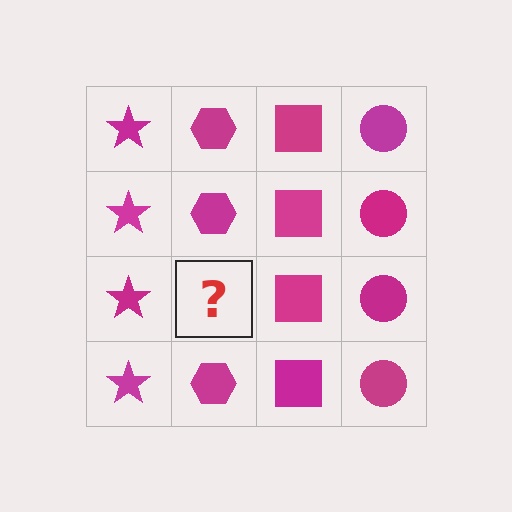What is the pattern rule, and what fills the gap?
The rule is that each column has a consistent shape. The gap should be filled with a magenta hexagon.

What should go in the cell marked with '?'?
The missing cell should contain a magenta hexagon.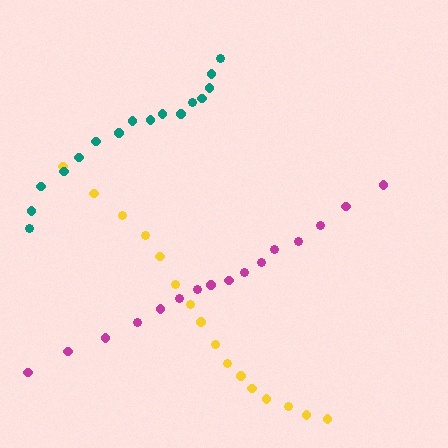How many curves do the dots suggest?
There are 3 distinct paths.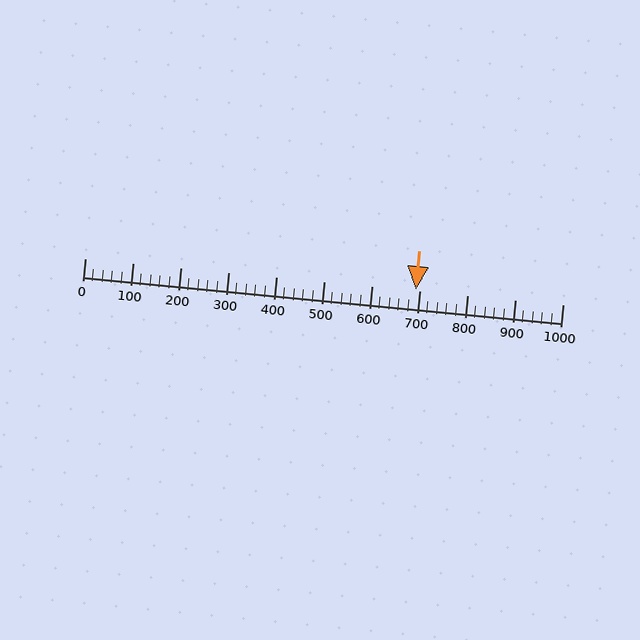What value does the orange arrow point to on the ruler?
The orange arrow points to approximately 692.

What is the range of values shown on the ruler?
The ruler shows values from 0 to 1000.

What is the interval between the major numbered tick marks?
The major tick marks are spaced 100 units apart.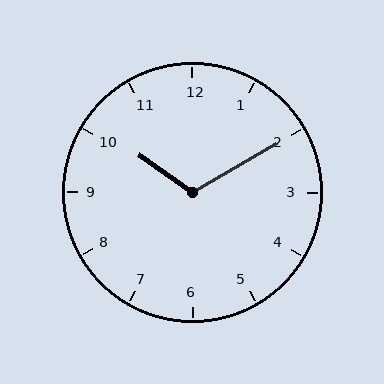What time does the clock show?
10:10.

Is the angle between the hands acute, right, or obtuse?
It is obtuse.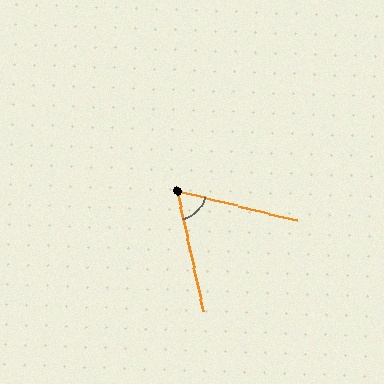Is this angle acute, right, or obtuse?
It is acute.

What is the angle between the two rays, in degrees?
Approximately 64 degrees.